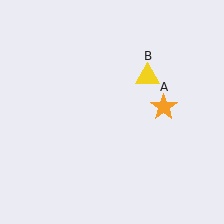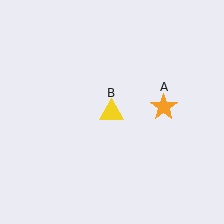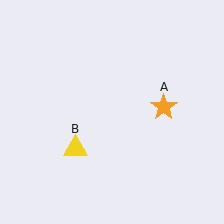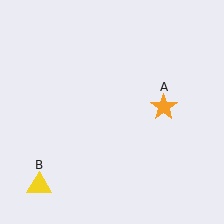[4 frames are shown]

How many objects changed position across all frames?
1 object changed position: yellow triangle (object B).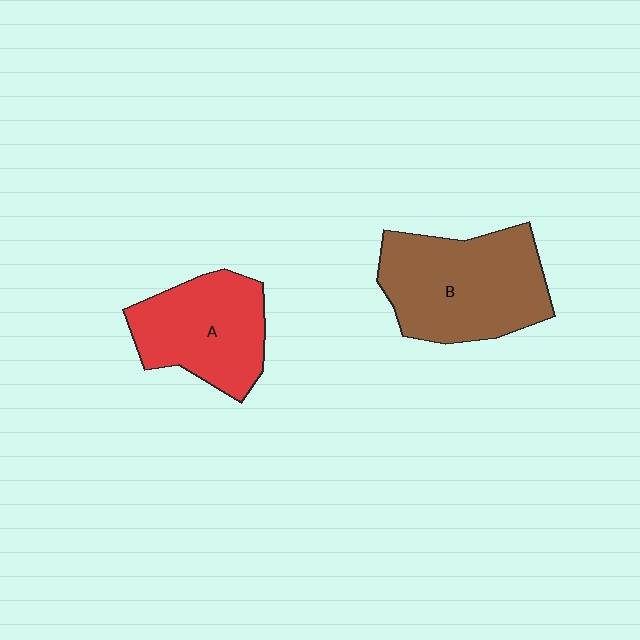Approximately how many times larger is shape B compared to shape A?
Approximately 1.3 times.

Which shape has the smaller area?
Shape A (red).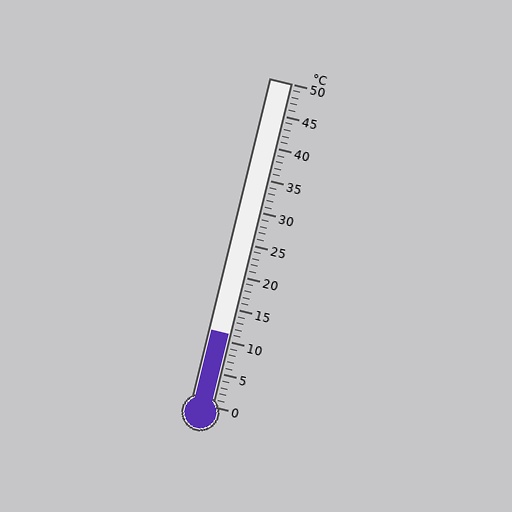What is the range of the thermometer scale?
The thermometer scale ranges from 0°C to 50°C.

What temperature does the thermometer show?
The thermometer shows approximately 11°C.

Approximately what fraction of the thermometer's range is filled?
The thermometer is filled to approximately 20% of its range.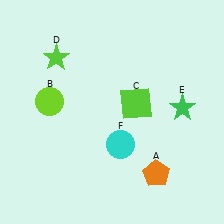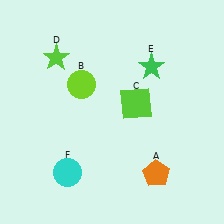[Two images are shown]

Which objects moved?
The objects that moved are: the lime circle (B), the green star (E), the cyan circle (F).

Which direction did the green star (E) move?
The green star (E) moved up.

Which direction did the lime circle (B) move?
The lime circle (B) moved right.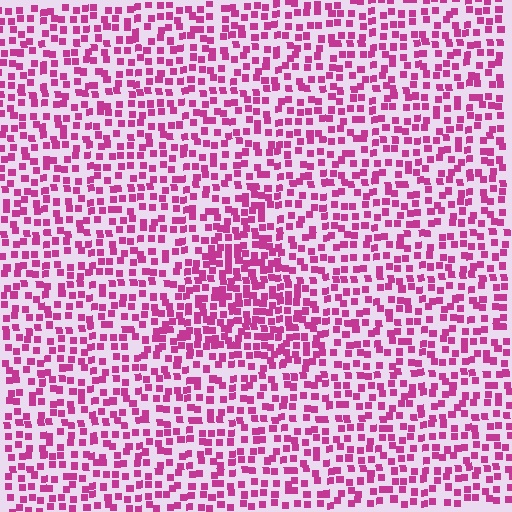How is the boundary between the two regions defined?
The boundary is defined by a change in element density (approximately 1.6x ratio). All elements are the same color, size, and shape.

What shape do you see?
I see a triangle.